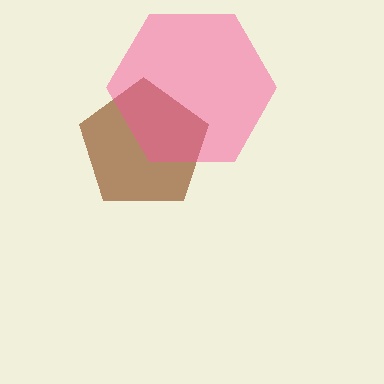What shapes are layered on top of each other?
The layered shapes are: a brown pentagon, a pink hexagon.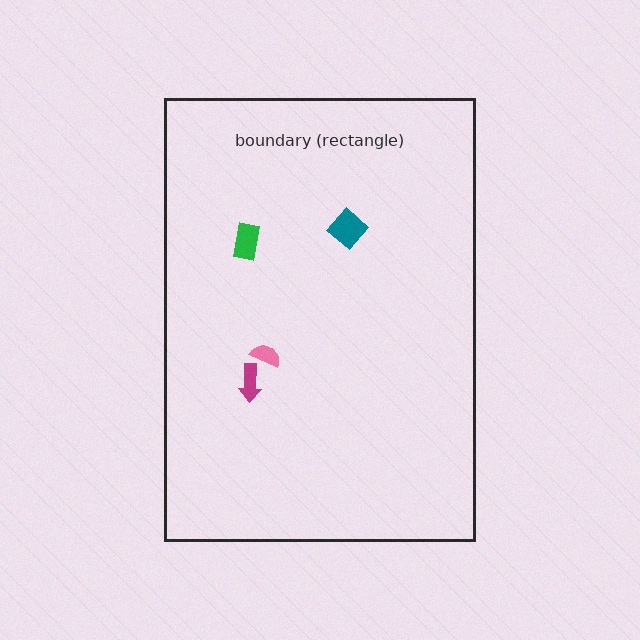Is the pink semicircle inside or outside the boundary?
Inside.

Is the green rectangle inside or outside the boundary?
Inside.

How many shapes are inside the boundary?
4 inside, 0 outside.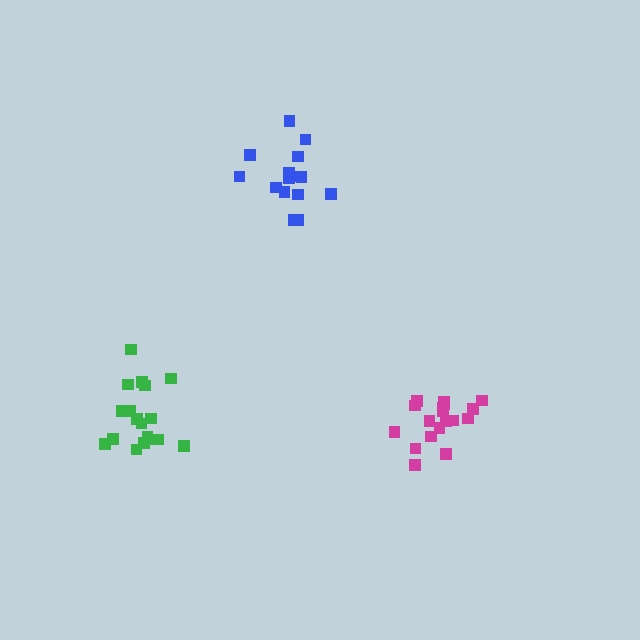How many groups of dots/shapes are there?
There are 3 groups.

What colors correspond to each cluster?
The clusters are colored: blue, magenta, green.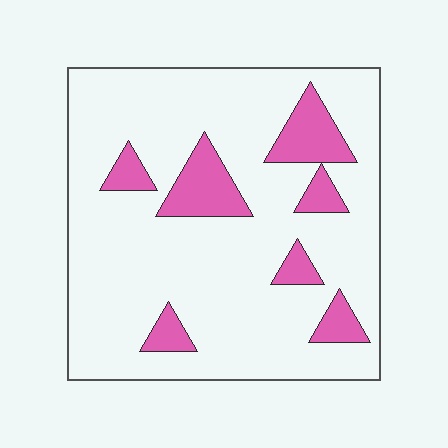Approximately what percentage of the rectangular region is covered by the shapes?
Approximately 15%.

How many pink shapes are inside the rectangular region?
7.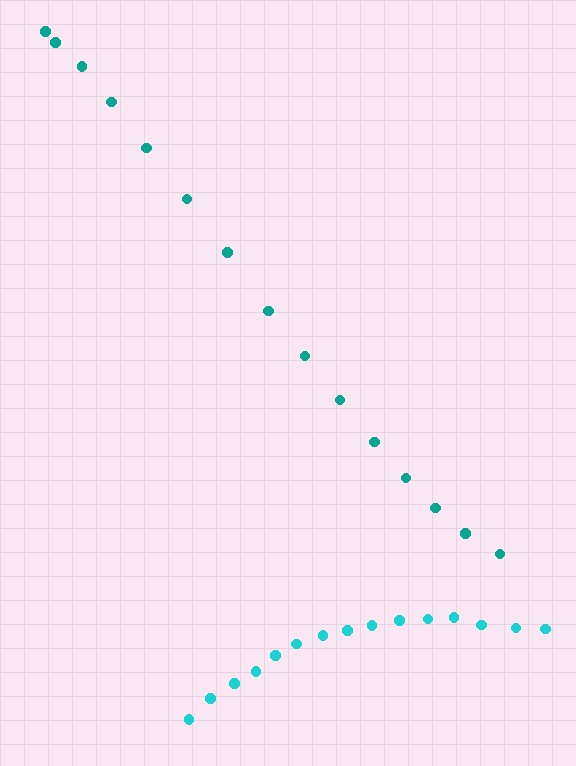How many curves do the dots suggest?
There are 2 distinct paths.